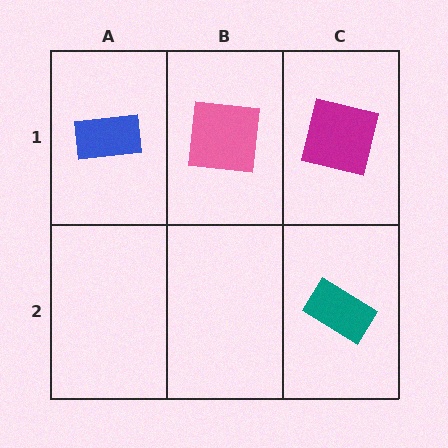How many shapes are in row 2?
1 shape.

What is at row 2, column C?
A teal rectangle.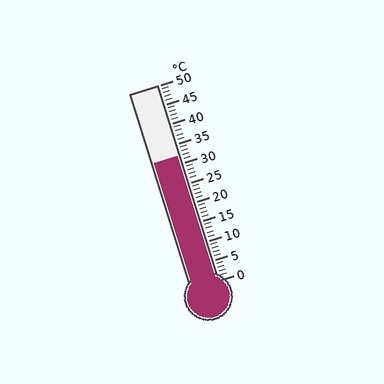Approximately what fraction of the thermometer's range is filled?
The thermometer is filled to approximately 65% of its range.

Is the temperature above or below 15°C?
The temperature is above 15°C.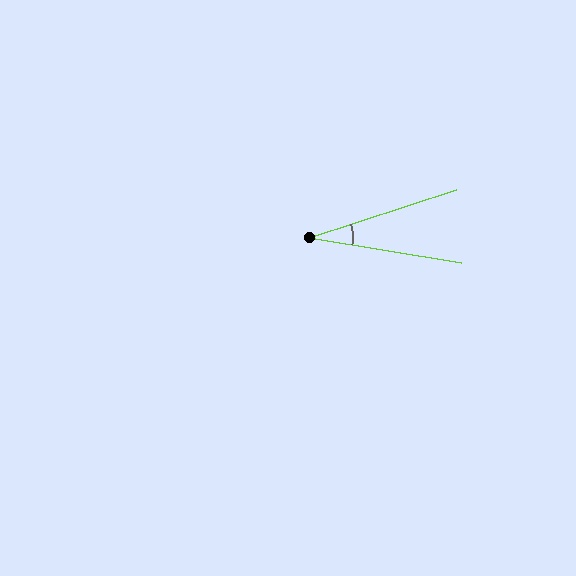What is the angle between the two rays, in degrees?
Approximately 28 degrees.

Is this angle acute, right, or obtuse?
It is acute.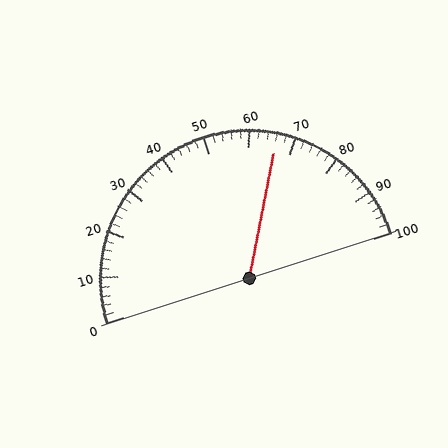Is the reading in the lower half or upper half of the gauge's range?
The reading is in the upper half of the range (0 to 100).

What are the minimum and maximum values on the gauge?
The gauge ranges from 0 to 100.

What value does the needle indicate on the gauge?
The needle indicates approximately 66.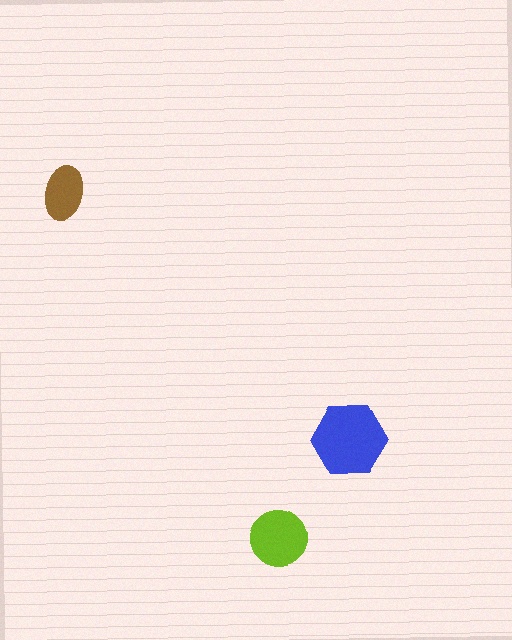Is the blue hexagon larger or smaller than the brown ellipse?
Larger.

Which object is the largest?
The blue hexagon.